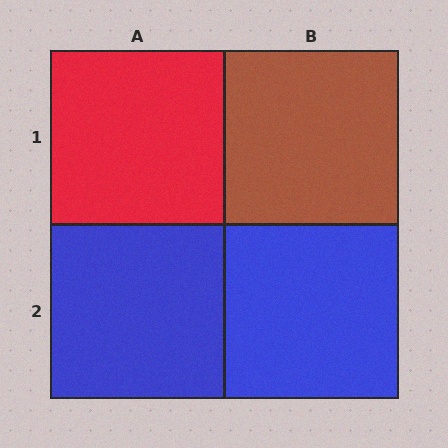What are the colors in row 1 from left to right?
Red, brown.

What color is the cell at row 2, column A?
Blue.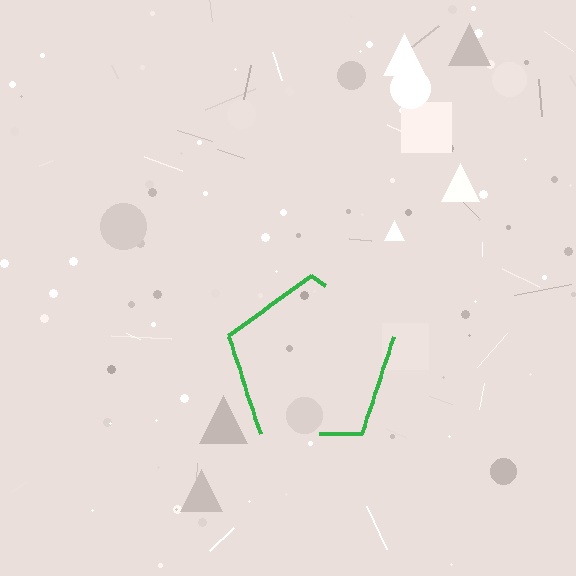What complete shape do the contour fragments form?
The contour fragments form a pentagon.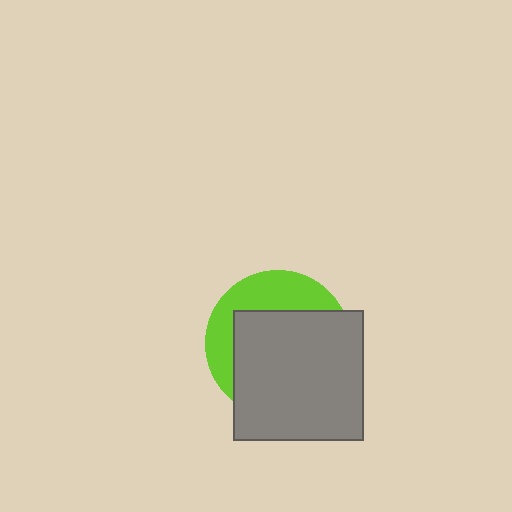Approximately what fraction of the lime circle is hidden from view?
Roughly 66% of the lime circle is hidden behind the gray square.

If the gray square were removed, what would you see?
You would see the complete lime circle.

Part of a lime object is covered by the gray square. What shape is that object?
It is a circle.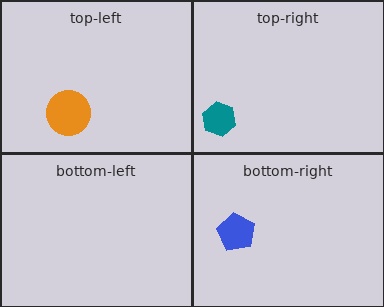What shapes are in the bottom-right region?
The blue pentagon.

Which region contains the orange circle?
The top-left region.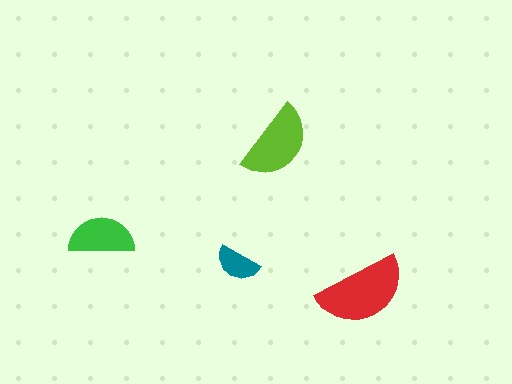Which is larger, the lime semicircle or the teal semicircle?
The lime one.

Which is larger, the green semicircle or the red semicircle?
The red one.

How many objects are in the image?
There are 4 objects in the image.